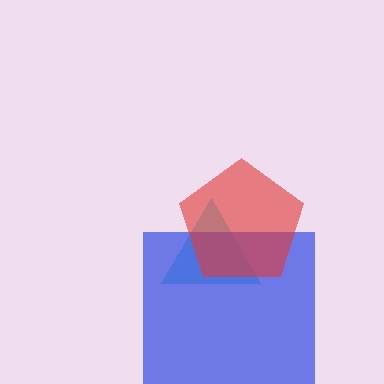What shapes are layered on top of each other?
The layered shapes are: a cyan triangle, a blue square, a red pentagon.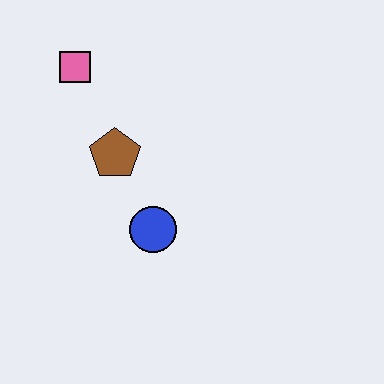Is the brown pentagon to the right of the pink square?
Yes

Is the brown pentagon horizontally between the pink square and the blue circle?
Yes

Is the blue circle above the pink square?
No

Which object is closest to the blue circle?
The brown pentagon is closest to the blue circle.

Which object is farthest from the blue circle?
The pink square is farthest from the blue circle.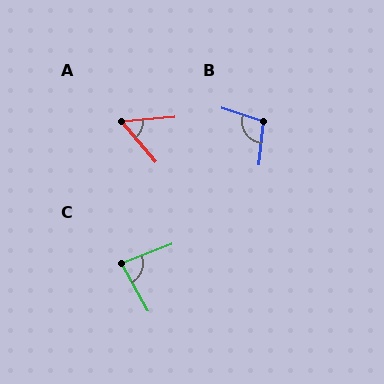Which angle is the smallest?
A, at approximately 55 degrees.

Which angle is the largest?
B, at approximately 102 degrees.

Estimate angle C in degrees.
Approximately 82 degrees.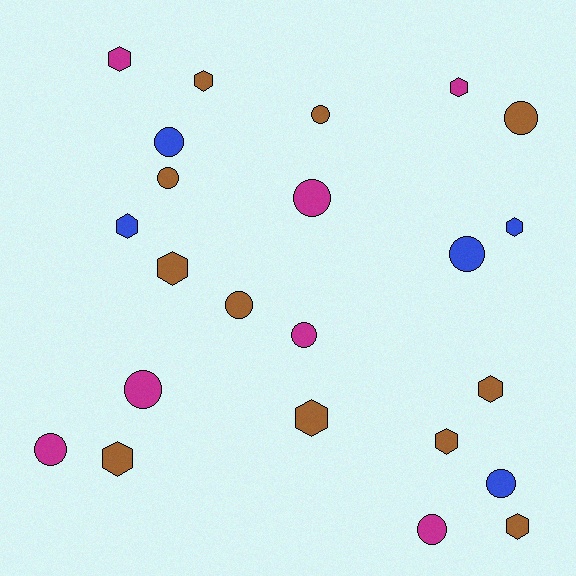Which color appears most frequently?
Brown, with 11 objects.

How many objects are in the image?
There are 23 objects.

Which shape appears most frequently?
Circle, with 12 objects.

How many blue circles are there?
There are 3 blue circles.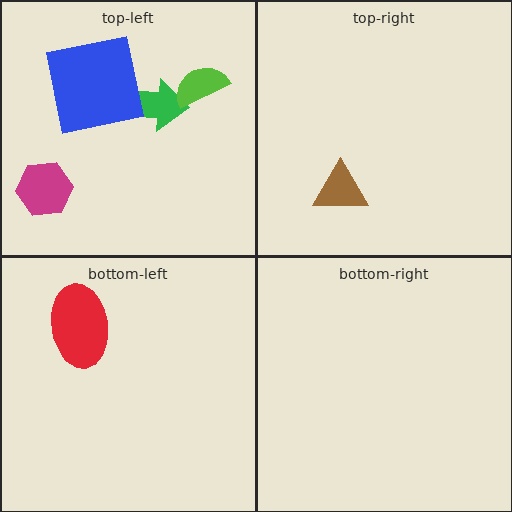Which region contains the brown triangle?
The top-right region.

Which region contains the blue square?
The top-left region.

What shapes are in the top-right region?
The brown triangle.